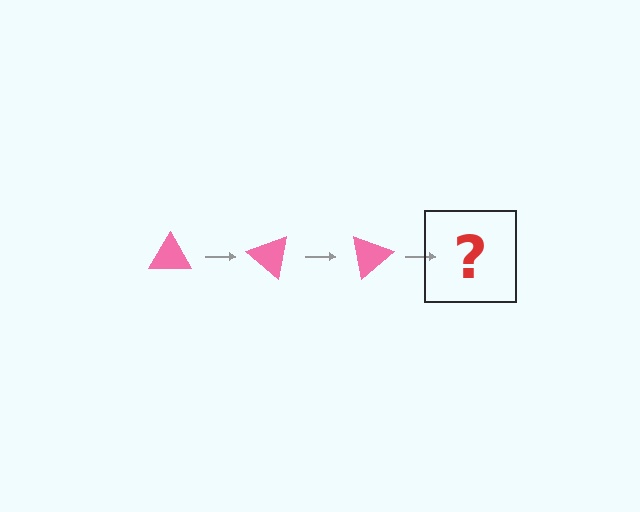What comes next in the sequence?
The next element should be a pink triangle rotated 120 degrees.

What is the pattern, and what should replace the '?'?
The pattern is that the triangle rotates 40 degrees each step. The '?' should be a pink triangle rotated 120 degrees.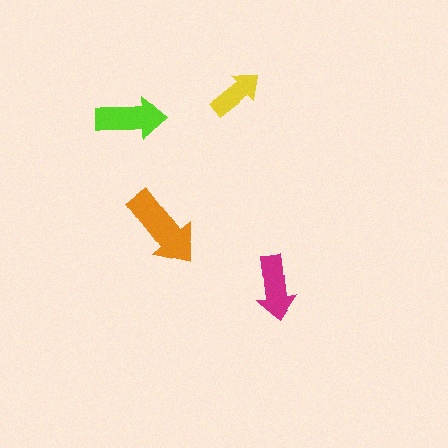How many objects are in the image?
There are 4 objects in the image.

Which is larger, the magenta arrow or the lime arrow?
The lime one.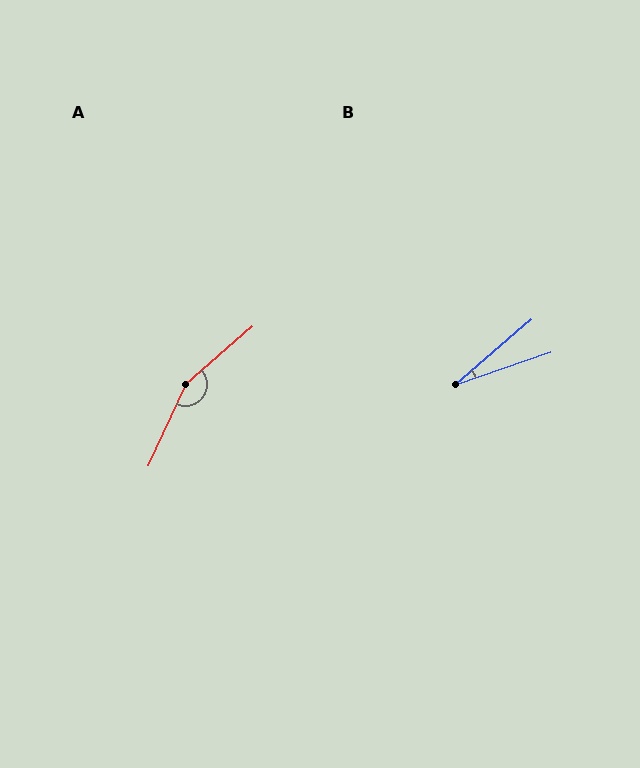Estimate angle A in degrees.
Approximately 155 degrees.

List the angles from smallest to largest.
B (22°), A (155°).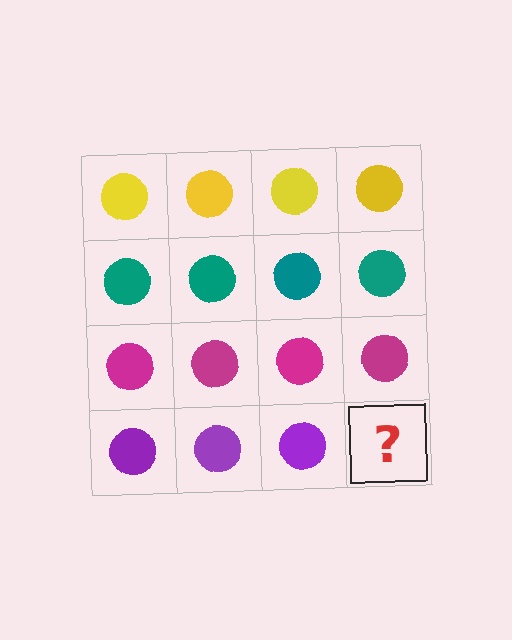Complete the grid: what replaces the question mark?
The question mark should be replaced with a purple circle.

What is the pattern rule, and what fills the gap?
The rule is that each row has a consistent color. The gap should be filled with a purple circle.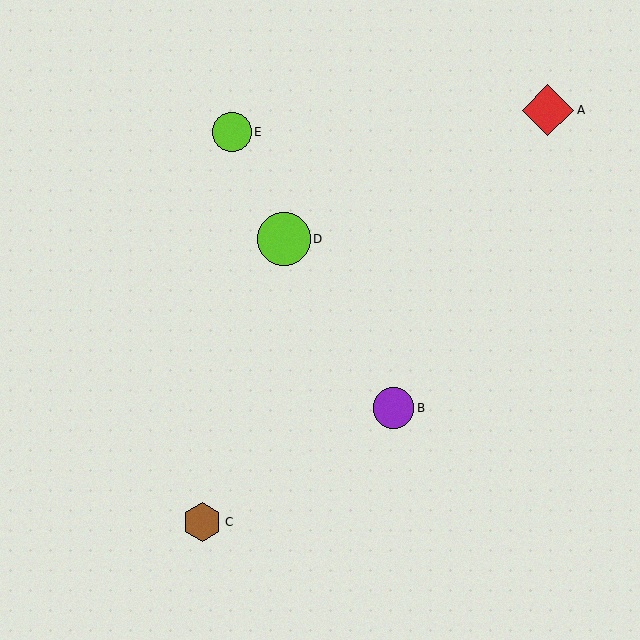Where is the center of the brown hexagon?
The center of the brown hexagon is at (202, 522).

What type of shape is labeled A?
Shape A is a red diamond.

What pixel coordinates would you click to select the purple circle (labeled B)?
Click at (394, 408) to select the purple circle B.